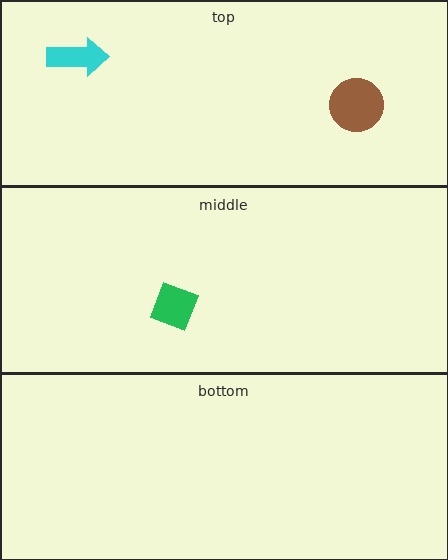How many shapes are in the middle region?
1.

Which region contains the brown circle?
The top region.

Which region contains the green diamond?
The middle region.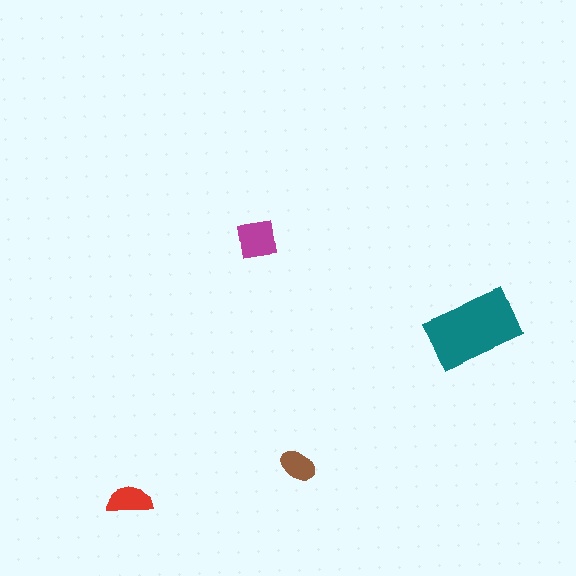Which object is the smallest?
The brown ellipse.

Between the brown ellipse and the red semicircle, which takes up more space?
The red semicircle.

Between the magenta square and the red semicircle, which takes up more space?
The magenta square.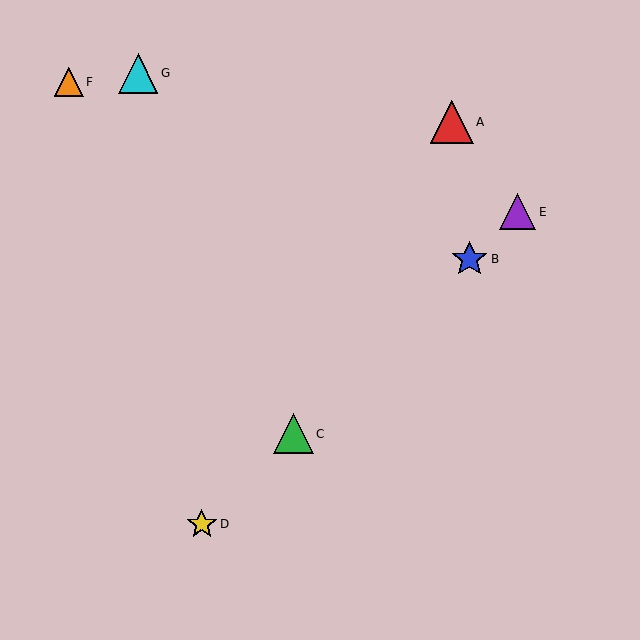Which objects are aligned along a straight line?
Objects B, C, D, E are aligned along a straight line.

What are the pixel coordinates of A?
Object A is at (452, 122).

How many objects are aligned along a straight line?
4 objects (B, C, D, E) are aligned along a straight line.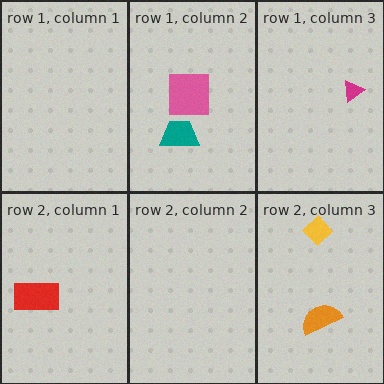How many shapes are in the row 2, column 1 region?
1.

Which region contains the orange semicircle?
The row 2, column 3 region.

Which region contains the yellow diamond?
The row 2, column 3 region.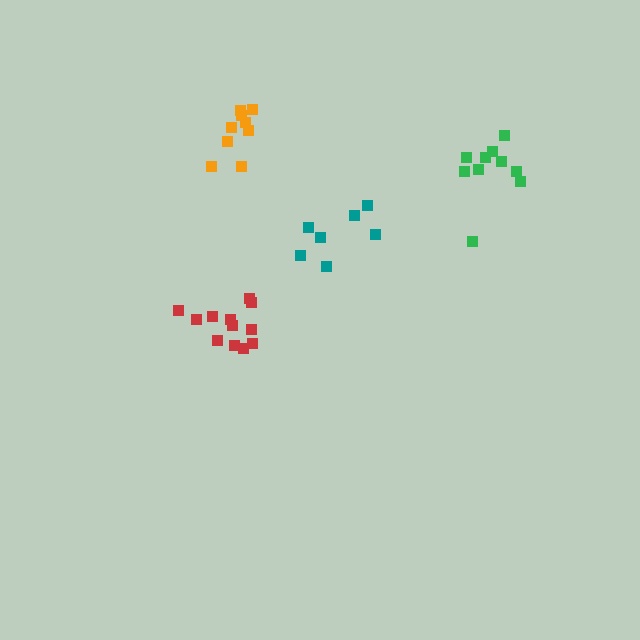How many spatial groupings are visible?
There are 4 spatial groupings.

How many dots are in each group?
Group 1: 9 dots, Group 2: 10 dots, Group 3: 12 dots, Group 4: 7 dots (38 total).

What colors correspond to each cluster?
The clusters are colored: orange, green, red, teal.